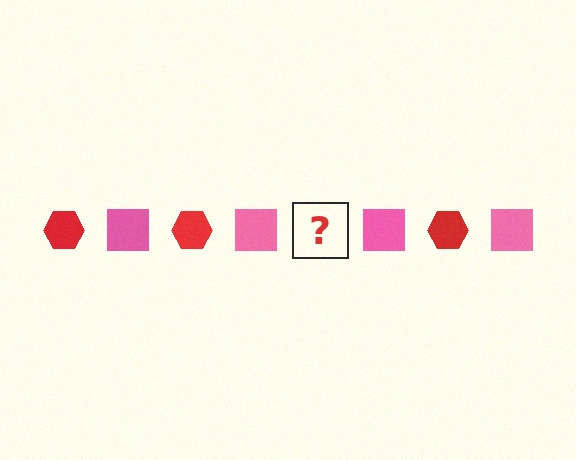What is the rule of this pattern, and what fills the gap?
The rule is that the pattern alternates between red hexagon and pink square. The gap should be filled with a red hexagon.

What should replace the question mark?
The question mark should be replaced with a red hexagon.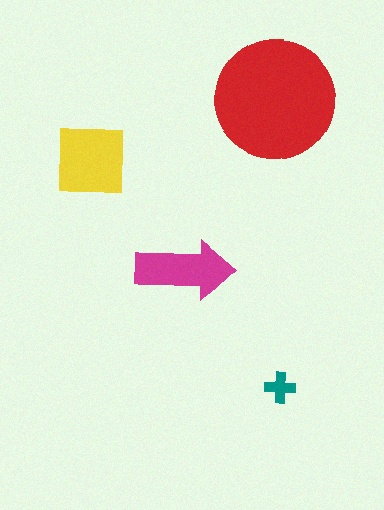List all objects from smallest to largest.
The teal cross, the magenta arrow, the yellow square, the red circle.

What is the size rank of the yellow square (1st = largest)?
2nd.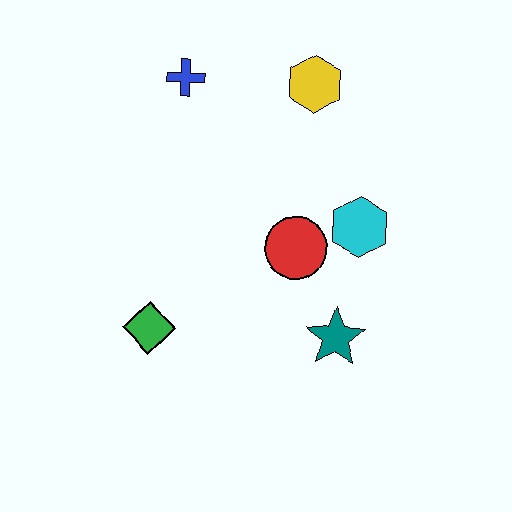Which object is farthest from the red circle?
The blue cross is farthest from the red circle.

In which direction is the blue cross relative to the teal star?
The blue cross is above the teal star.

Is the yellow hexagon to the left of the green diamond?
No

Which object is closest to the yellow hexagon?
The blue cross is closest to the yellow hexagon.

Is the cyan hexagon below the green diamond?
No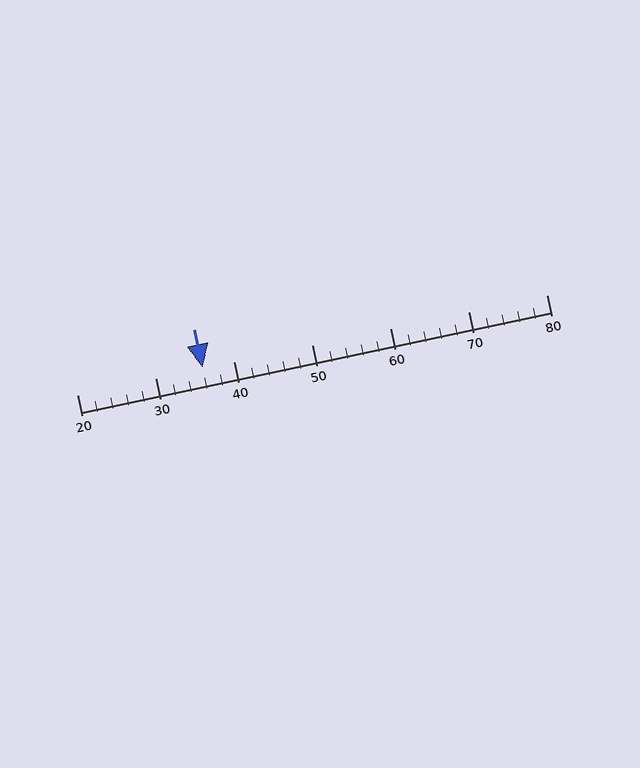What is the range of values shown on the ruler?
The ruler shows values from 20 to 80.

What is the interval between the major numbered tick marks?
The major tick marks are spaced 10 units apart.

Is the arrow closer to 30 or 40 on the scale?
The arrow is closer to 40.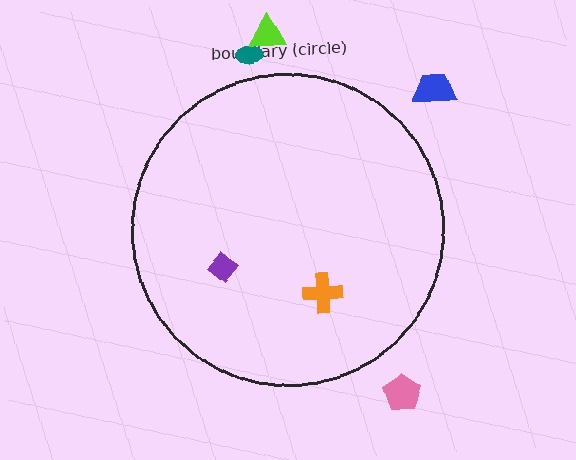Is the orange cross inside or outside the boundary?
Inside.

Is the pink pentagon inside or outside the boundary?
Outside.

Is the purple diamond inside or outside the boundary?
Inside.